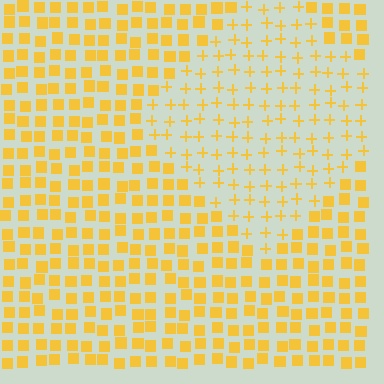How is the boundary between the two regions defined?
The boundary is defined by a change in element shape: plus signs inside vs. squares outside. All elements share the same color and spacing.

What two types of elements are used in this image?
The image uses plus signs inside the diamond region and squares outside it.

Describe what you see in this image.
The image is filled with small yellow elements arranged in a uniform grid. A diamond-shaped region contains plus signs, while the surrounding area contains squares. The boundary is defined purely by the change in element shape.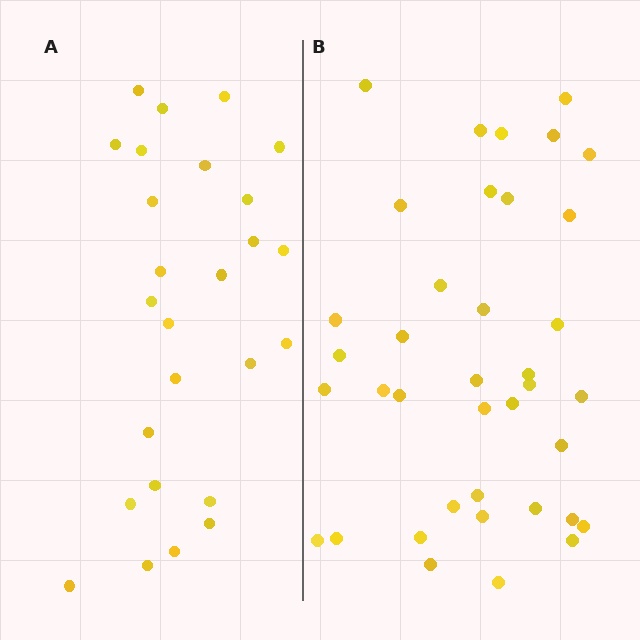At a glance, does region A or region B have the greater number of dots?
Region B (the right region) has more dots.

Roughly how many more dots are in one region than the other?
Region B has roughly 12 or so more dots than region A.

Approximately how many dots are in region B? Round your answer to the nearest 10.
About 40 dots. (The exact count is 38, which rounds to 40.)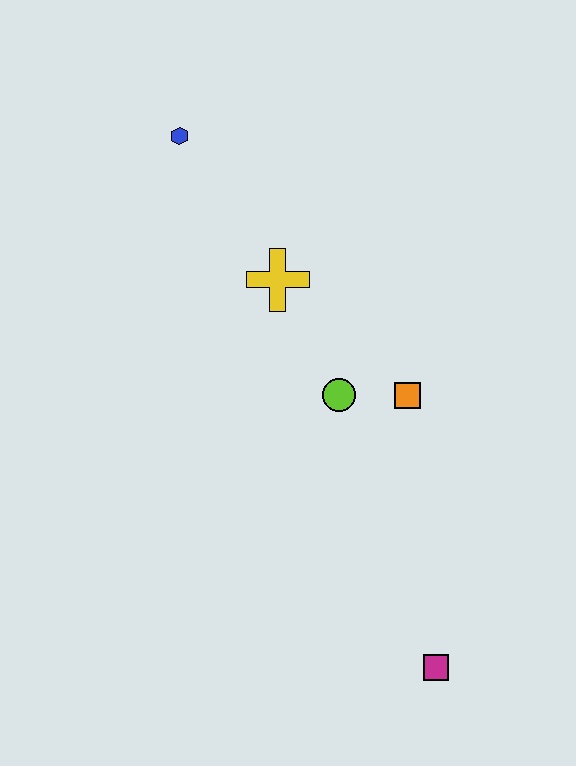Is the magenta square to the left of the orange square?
No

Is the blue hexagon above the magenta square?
Yes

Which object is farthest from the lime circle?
The blue hexagon is farthest from the lime circle.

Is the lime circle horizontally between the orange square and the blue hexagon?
Yes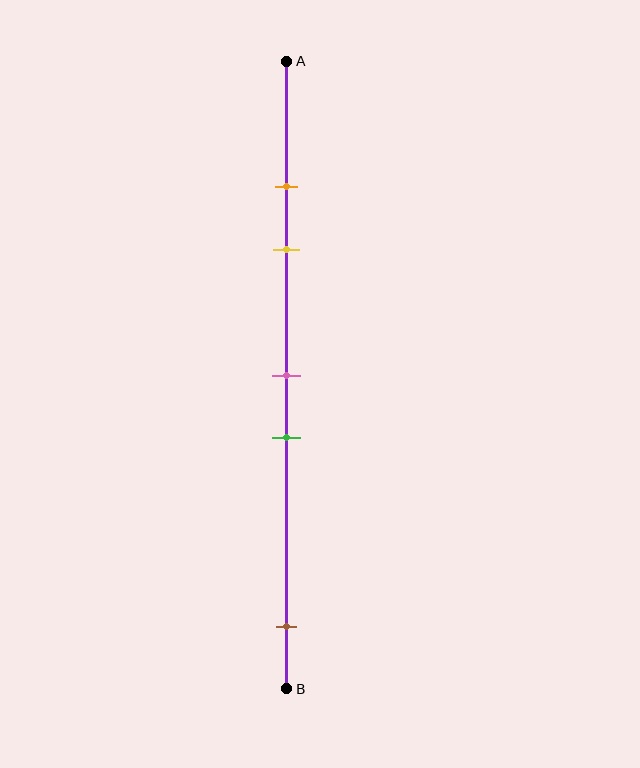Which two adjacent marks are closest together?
The orange and yellow marks are the closest adjacent pair.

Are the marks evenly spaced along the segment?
No, the marks are not evenly spaced.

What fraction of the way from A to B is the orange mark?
The orange mark is approximately 20% (0.2) of the way from A to B.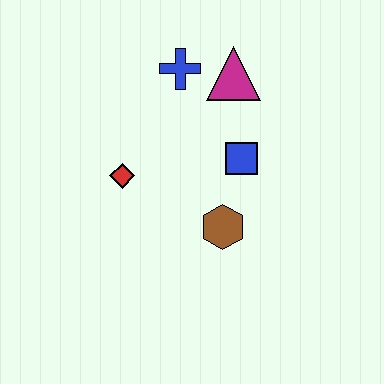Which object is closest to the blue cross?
The magenta triangle is closest to the blue cross.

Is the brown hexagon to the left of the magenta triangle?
Yes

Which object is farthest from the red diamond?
The magenta triangle is farthest from the red diamond.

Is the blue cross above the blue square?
Yes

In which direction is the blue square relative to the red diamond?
The blue square is to the right of the red diamond.